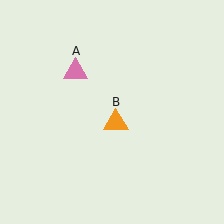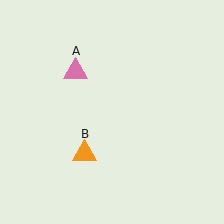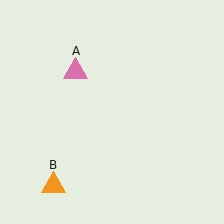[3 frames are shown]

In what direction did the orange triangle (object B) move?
The orange triangle (object B) moved down and to the left.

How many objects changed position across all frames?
1 object changed position: orange triangle (object B).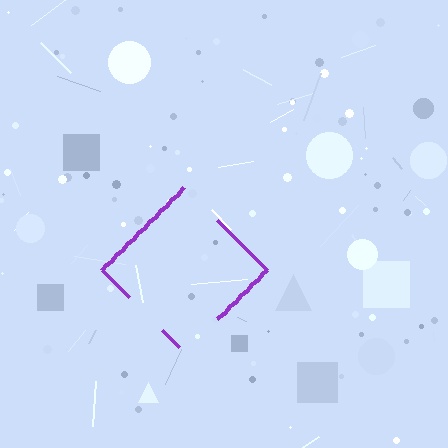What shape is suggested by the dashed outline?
The dashed outline suggests a diamond.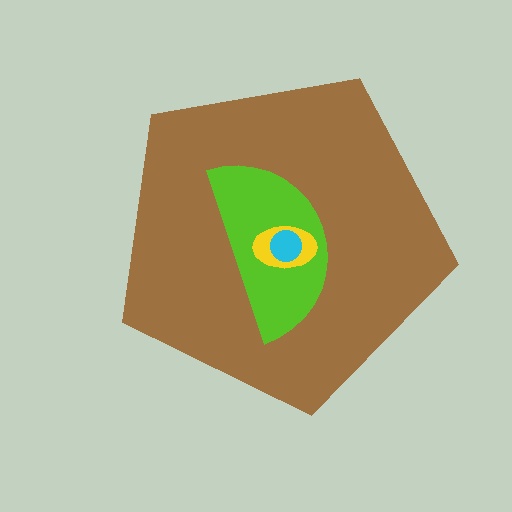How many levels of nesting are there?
4.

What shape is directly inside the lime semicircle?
The yellow ellipse.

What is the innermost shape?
The cyan circle.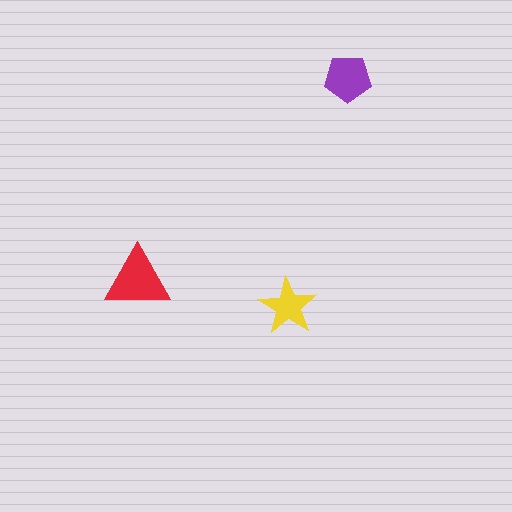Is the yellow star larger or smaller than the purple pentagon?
Smaller.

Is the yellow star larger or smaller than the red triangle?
Smaller.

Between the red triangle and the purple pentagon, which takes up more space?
The red triangle.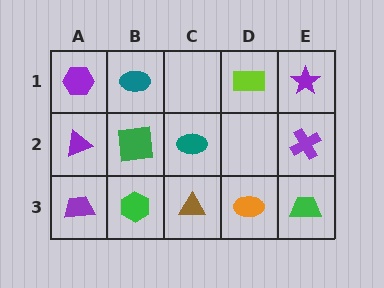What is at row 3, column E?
A green trapezoid.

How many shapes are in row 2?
4 shapes.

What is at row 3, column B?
A green hexagon.